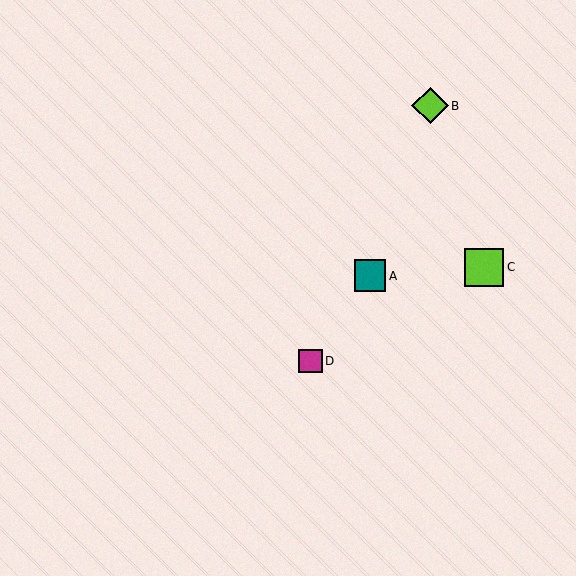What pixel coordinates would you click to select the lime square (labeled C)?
Click at (484, 267) to select the lime square C.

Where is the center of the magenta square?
The center of the magenta square is at (310, 361).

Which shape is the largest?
The lime square (labeled C) is the largest.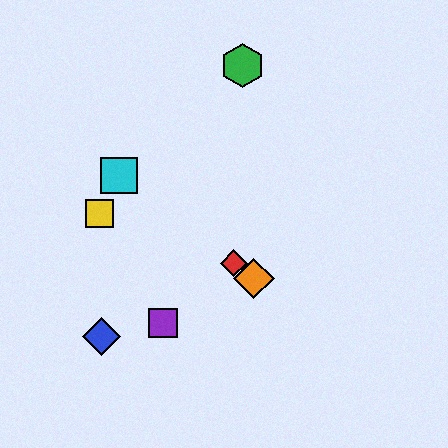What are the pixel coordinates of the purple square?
The purple square is at (163, 323).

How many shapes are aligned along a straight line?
3 shapes (the red diamond, the orange diamond, the cyan square) are aligned along a straight line.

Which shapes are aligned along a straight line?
The red diamond, the orange diamond, the cyan square are aligned along a straight line.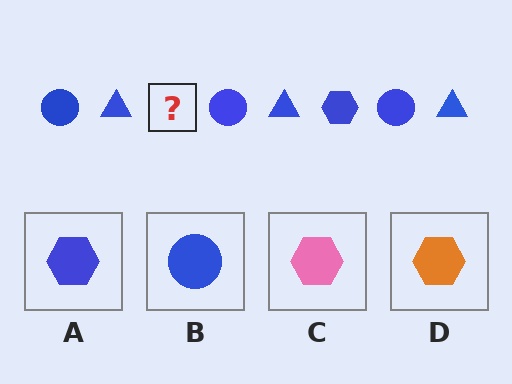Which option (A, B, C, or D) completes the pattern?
A.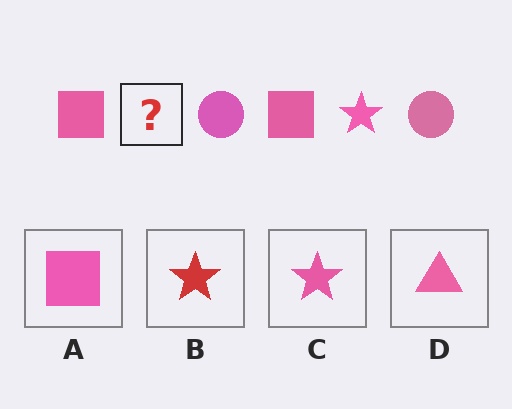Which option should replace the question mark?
Option C.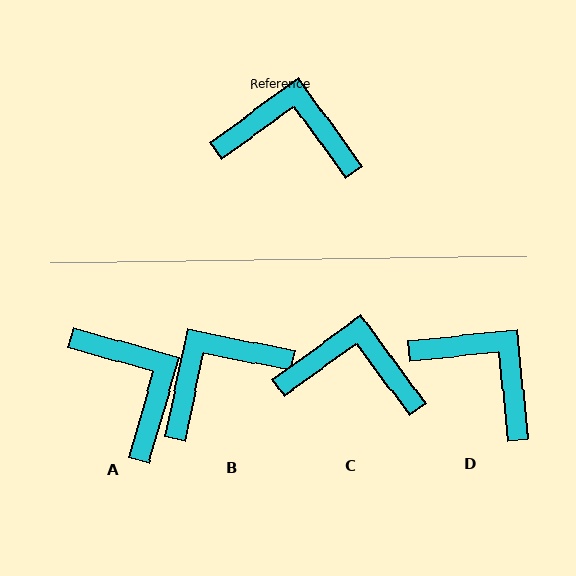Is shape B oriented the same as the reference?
No, it is off by about 42 degrees.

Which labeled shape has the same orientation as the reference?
C.